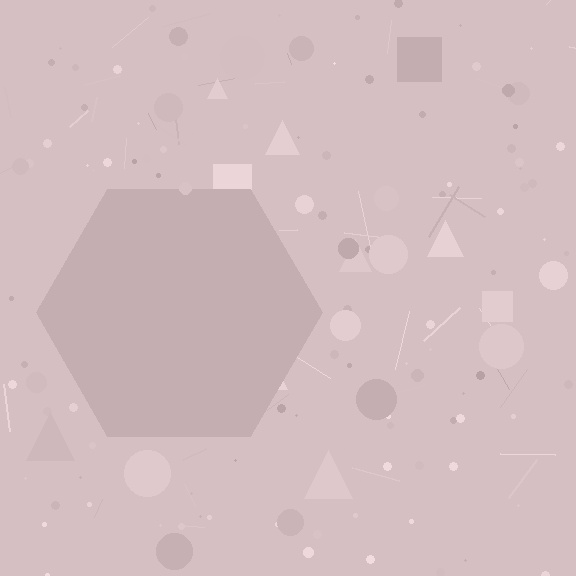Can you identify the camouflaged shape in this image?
The camouflaged shape is a hexagon.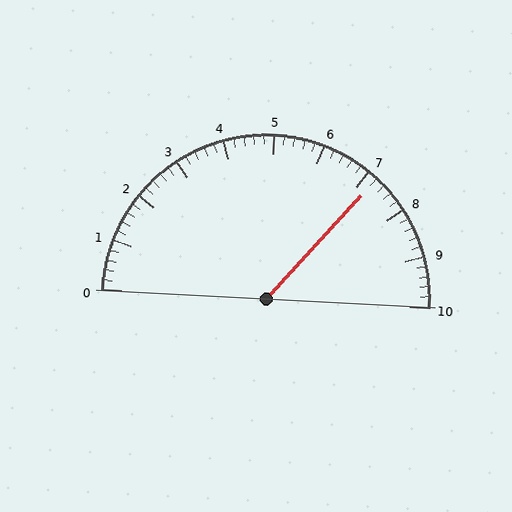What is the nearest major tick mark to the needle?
The nearest major tick mark is 7.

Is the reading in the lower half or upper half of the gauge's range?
The reading is in the upper half of the range (0 to 10).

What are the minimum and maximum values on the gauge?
The gauge ranges from 0 to 10.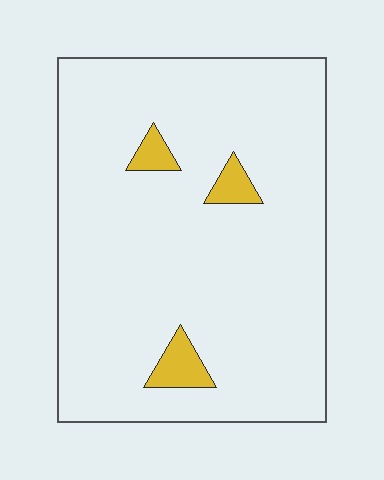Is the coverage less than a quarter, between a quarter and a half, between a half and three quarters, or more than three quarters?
Less than a quarter.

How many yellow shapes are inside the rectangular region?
3.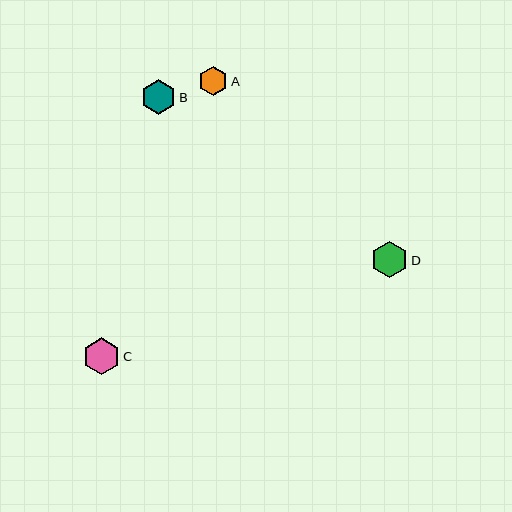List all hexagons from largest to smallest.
From largest to smallest: C, D, B, A.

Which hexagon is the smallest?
Hexagon A is the smallest with a size of approximately 29 pixels.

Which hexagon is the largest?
Hexagon C is the largest with a size of approximately 37 pixels.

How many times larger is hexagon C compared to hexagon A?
Hexagon C is approximately 1.3 times the size of hexagon A.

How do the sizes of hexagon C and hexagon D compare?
Hexagon C and hexagon D are approximately the same size.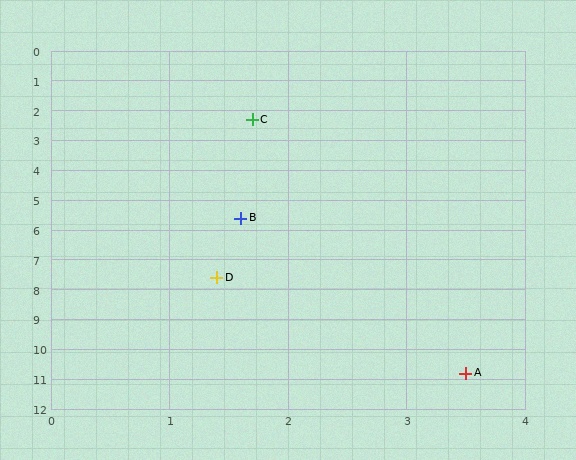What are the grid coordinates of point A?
Point A is at approximately (3.5, 10.8).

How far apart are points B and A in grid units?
Points B and A are about 5.5 grid units apart.